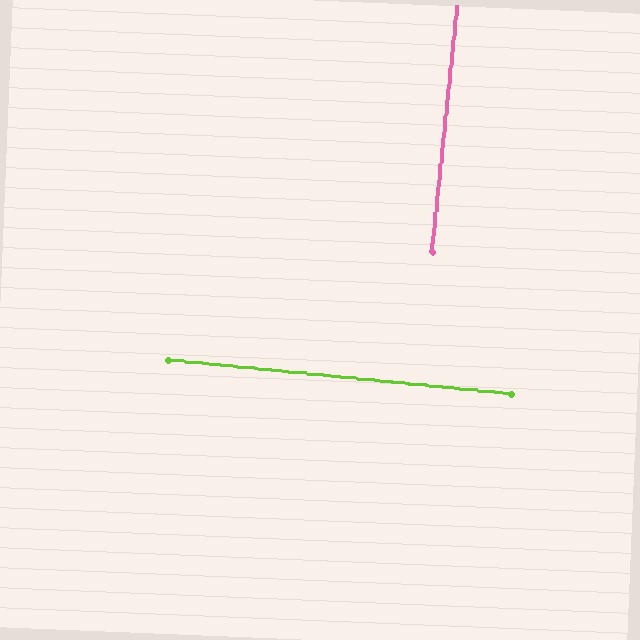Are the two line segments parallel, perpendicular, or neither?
Perpendicular — they meet at approximately 90°.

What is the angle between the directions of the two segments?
Approximately 90 degrees.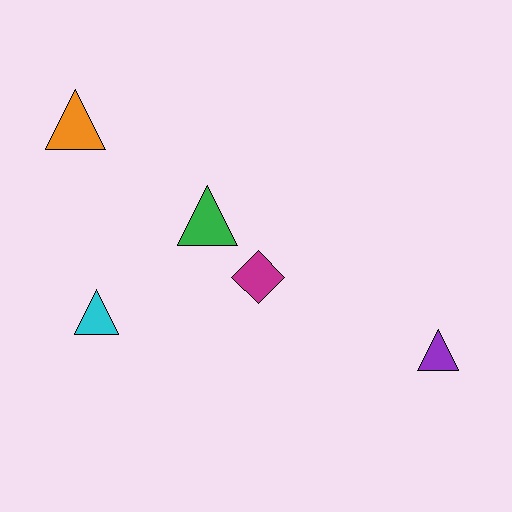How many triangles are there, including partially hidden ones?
There are 4 triangles.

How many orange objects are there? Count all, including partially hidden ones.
There is 1 orange object.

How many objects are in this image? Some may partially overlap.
There are 5 objects.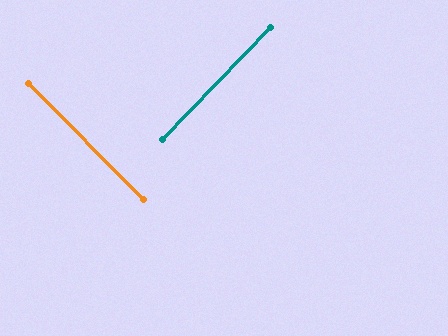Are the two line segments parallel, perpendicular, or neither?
Perpendicular — they meet at approximately 89°.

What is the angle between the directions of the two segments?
Approximately 89 degrees.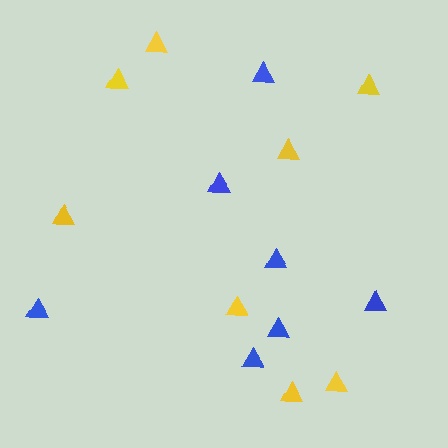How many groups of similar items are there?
There are 2 groups: one group of blue triangles (7) and one group of yellow triangles (8).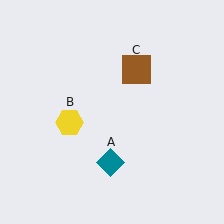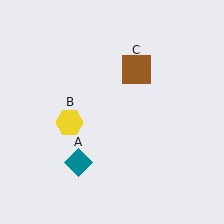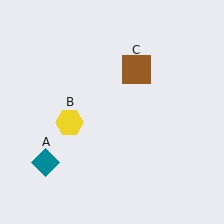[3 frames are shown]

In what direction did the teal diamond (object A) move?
The teal diamond (object A) moved left.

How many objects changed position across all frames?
1 object changed position: teal diamond (object A).